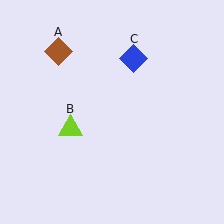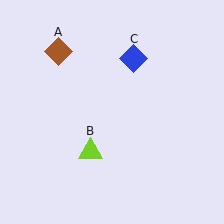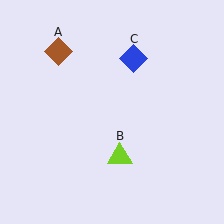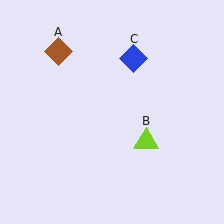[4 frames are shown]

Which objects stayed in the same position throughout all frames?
Brown diamond (object A) and blue diamond (object C) remained stationary.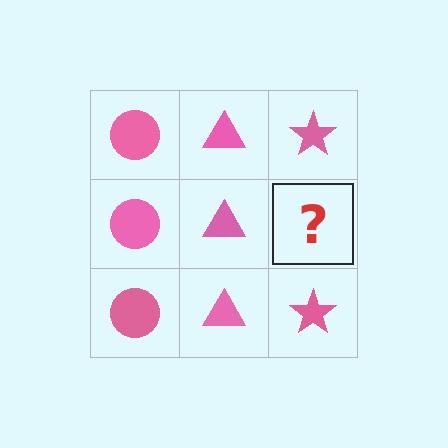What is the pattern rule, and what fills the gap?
The rule is that each column has a consistent shape. The gap should be filled with a pink star.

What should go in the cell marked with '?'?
The missing cell should contain a pink star.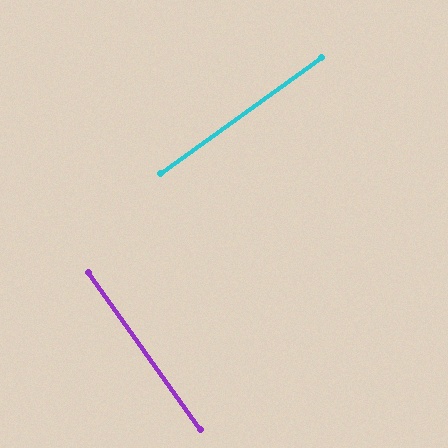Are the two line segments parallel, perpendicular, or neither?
Perpendicular — they meet at approximately 90°.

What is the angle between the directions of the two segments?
Approximately 90 degrees.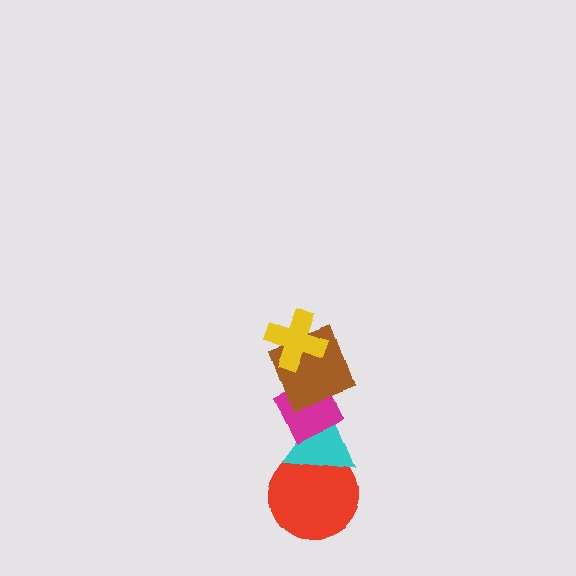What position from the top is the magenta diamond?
The magenta diamond is 3rd from the top.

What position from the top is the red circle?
The red circle is 5th from the top.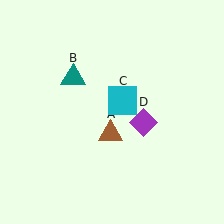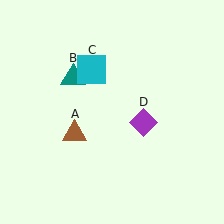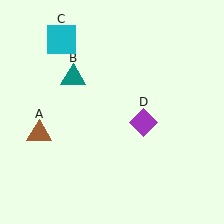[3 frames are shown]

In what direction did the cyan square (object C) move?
The cyan square (object C) moved up and to the left.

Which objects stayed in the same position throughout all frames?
Teal triangle (object B) and purple diamond (object D) remained stationary.